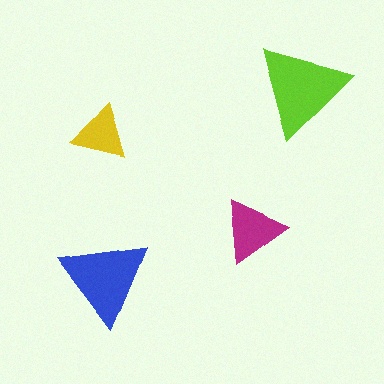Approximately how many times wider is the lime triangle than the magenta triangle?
About 1.5 times wider.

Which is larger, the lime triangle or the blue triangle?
The lime one.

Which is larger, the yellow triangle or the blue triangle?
The blue one.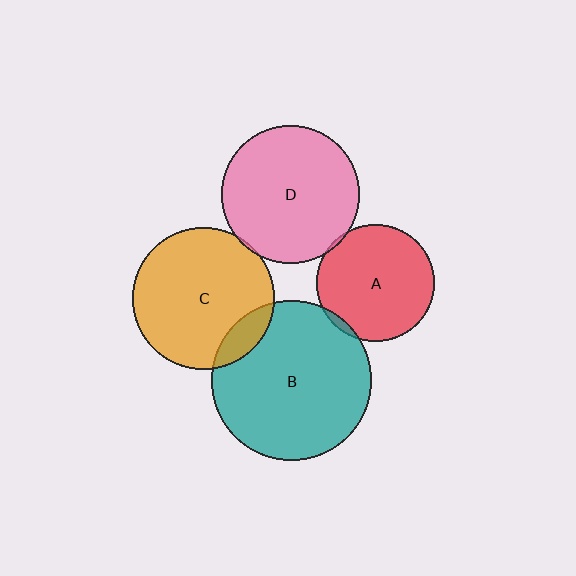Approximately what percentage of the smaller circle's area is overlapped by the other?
Approximately 5%.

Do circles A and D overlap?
Yes.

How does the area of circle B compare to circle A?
Approximately 1.9 times.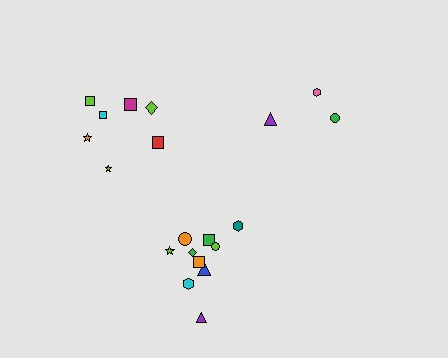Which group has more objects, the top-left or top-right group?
The top-left group.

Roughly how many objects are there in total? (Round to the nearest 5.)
Roughly 20 objects in total.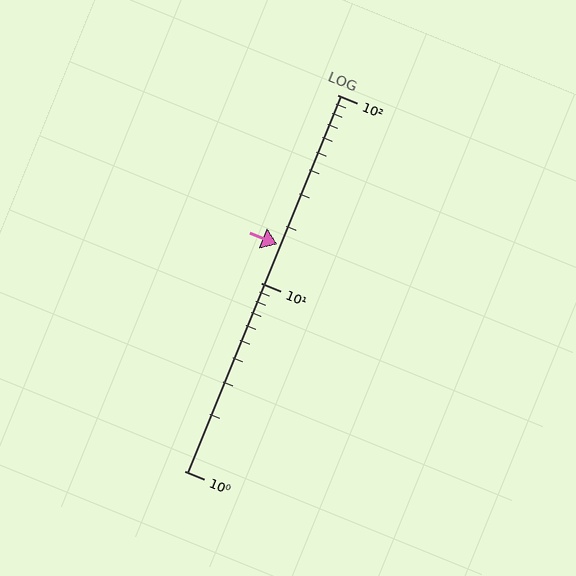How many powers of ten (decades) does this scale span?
The scale spans 2 decades, from 1 to 100.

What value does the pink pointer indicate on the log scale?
The pointer indicates approximately 16.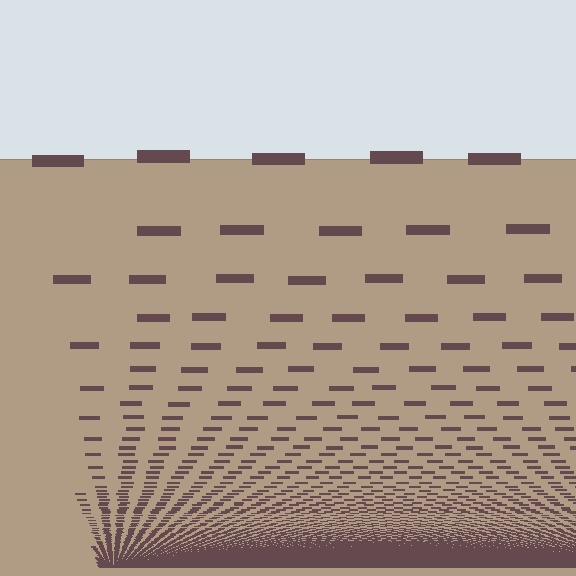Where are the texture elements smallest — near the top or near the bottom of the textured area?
Near the bottom.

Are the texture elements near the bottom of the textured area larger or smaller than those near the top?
Smaller. The gradient is inverted — elements near the bottom are smaller and denser.